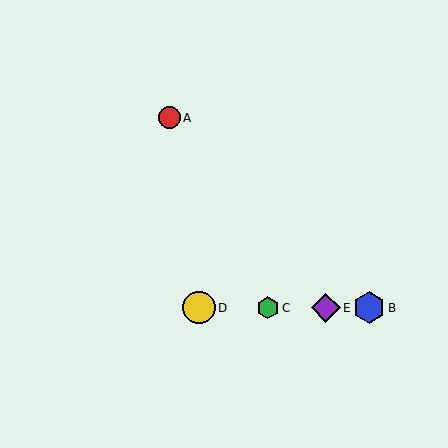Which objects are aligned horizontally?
Objects B, C, D, E are aligned horizontally.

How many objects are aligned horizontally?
4 objects (B, C, D, E) are aligned horizontally.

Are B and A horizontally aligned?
No, B is at y≈308 and A is at y≈118.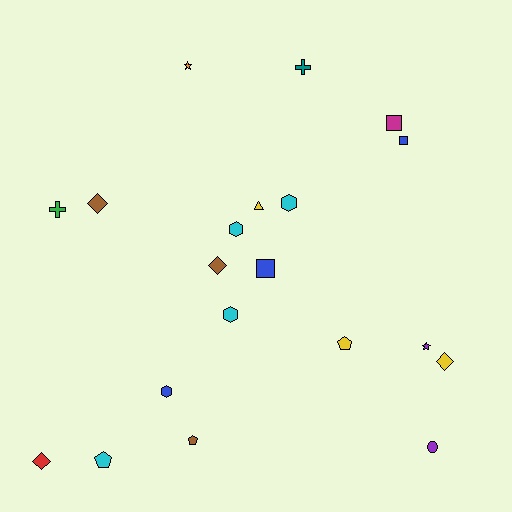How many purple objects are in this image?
There are 2 purple objects.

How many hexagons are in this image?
There are 4 hexagons.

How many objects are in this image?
There are 20 objects.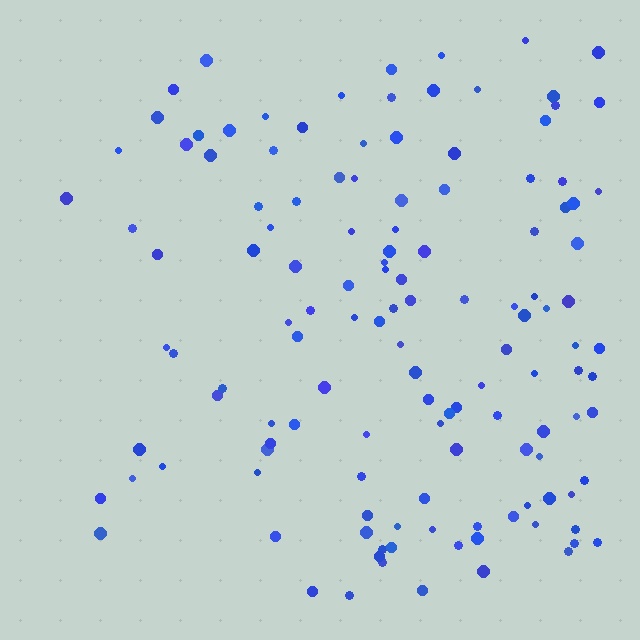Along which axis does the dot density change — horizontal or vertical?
Horizontal.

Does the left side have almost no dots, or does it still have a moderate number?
Still a moderate number, just noticeably fewer than the right.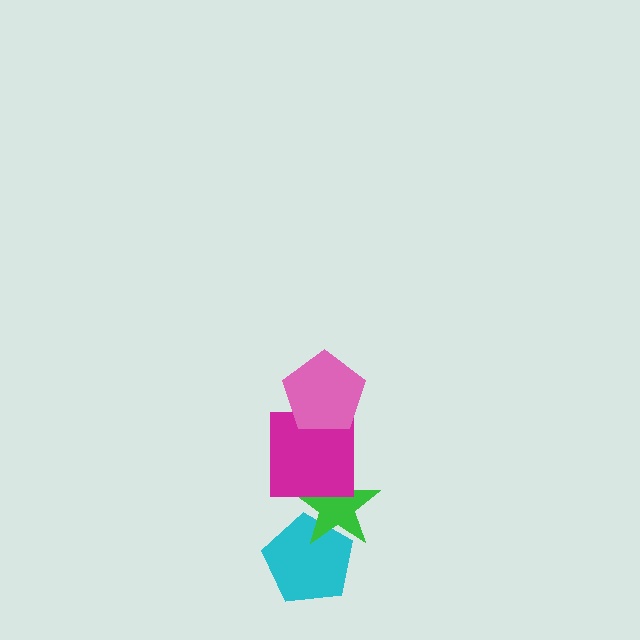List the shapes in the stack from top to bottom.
From top to bottom: the pink pentagon, the magenta square, the green star, the cyan pentagon.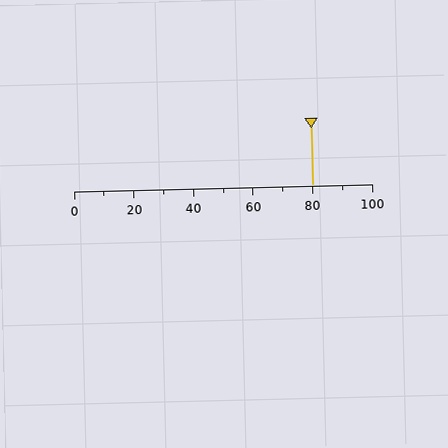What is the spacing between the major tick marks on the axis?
The major ticks are spaced 20 apart.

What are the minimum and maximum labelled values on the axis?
The axis runs from 0 to 100.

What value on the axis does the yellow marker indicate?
The marker indicates approximately 80.